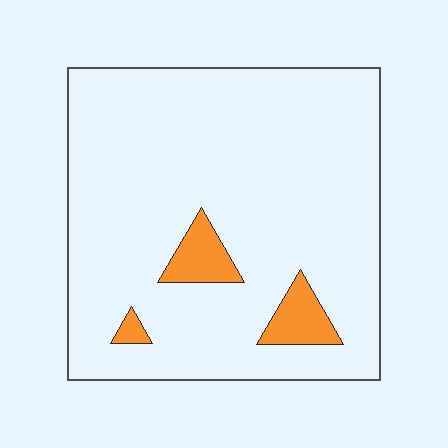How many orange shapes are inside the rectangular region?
3.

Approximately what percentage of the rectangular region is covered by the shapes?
Approximately 10%.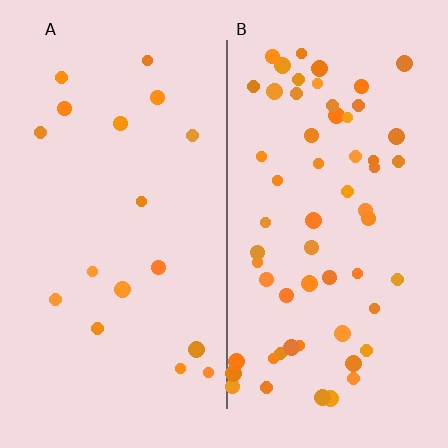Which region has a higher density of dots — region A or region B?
B (the right).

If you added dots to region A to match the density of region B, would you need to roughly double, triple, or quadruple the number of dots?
Approximately triple.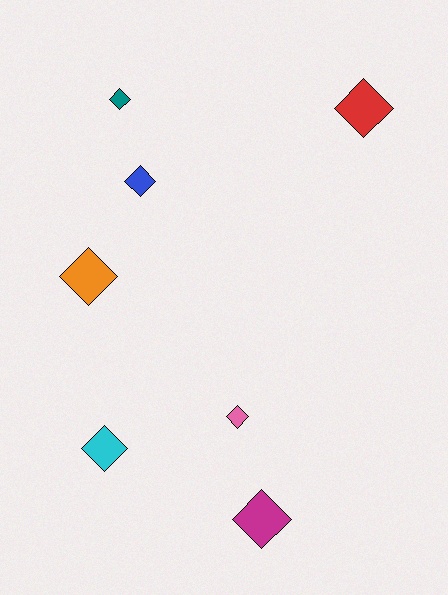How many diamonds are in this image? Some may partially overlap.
There are 7 diamonds.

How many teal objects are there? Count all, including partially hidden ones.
There is 1 teal object.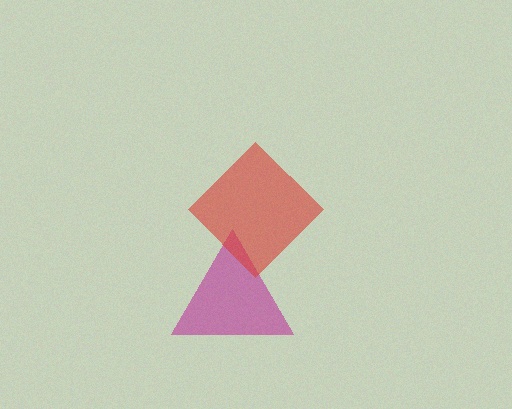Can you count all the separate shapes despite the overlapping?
Yes, there are 2 separate shapes.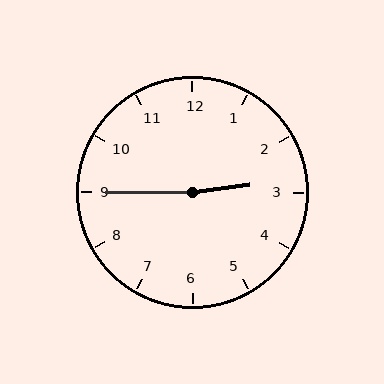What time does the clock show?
2:45.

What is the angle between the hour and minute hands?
Approximately 172 degrees.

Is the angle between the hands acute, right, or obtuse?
It is obtuse.